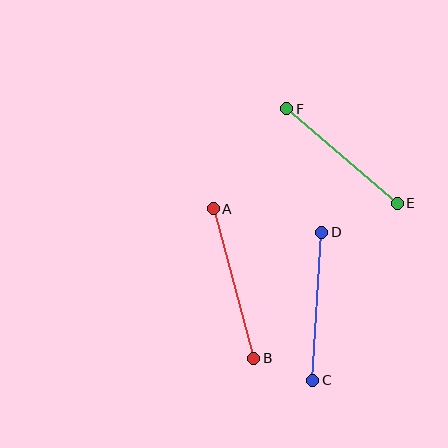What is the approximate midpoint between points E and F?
The midpoint is at approximately (342, 156) pixels.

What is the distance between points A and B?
The distance is approximately 154 pixels.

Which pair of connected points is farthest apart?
Points A and B are farthest apart.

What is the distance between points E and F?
The distance is approximately 145 pixels.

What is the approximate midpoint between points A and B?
The midpoint is at approximately (234, 284) pixels.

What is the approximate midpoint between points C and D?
The midpoint is at approximately (317, 306) pixels.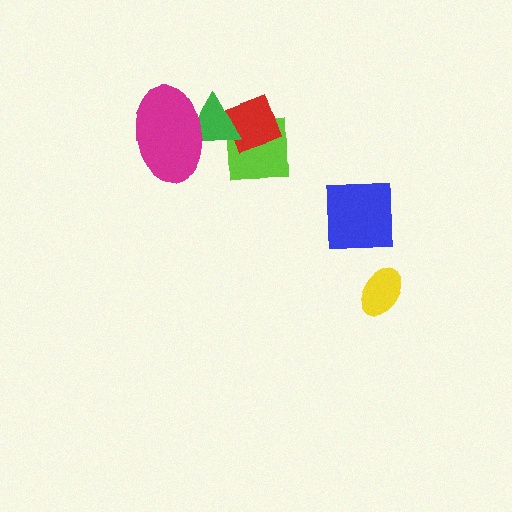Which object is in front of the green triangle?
The magenta ellipse is in front of the green triangle.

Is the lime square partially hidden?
Yes, it is partially covered by another shape.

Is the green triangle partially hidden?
Yes, it is partially covered by another shape.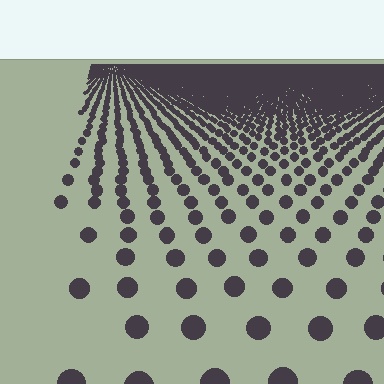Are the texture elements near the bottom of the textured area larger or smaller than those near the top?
Larger. Near the bottom, elements are closer to the viewer and appear at a bigger on-screen size.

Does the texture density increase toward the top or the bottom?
Density increases toward the top.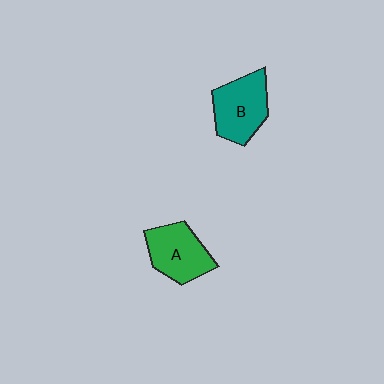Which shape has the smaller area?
Shape A (green).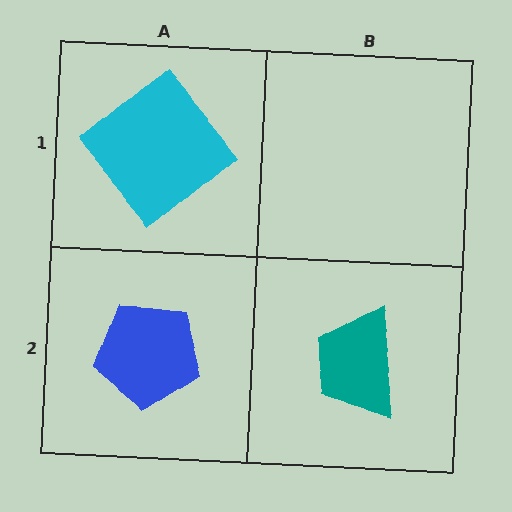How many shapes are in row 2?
2 shapes.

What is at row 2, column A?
A blue pentagon.